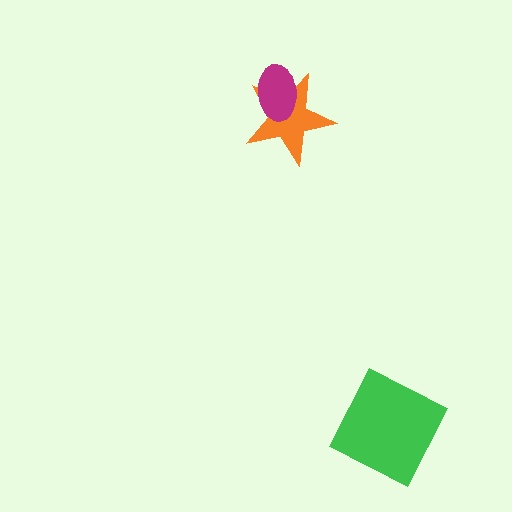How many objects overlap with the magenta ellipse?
1 object overlaps with the magenta ellipse.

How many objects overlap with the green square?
0 objects overlap with the green square.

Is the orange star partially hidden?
Yes, it is partially covered by another shape.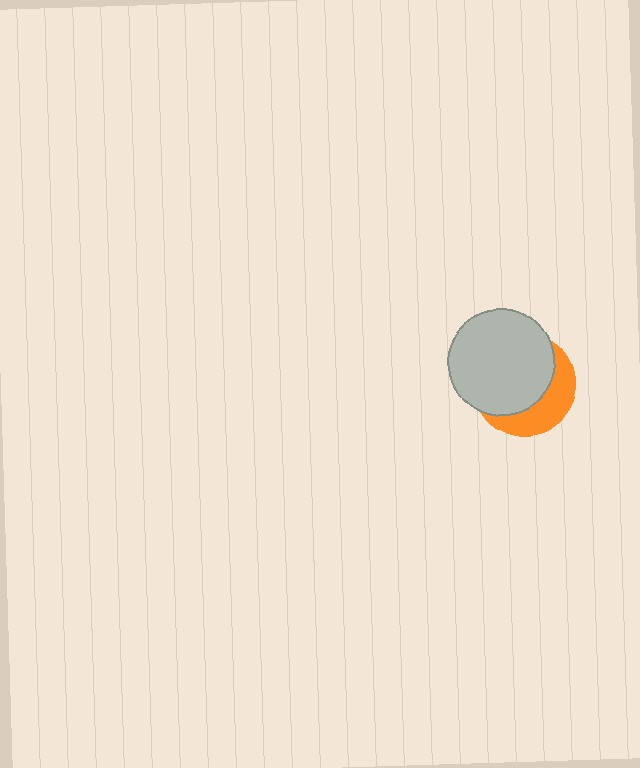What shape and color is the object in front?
The object in front is a light gray circle.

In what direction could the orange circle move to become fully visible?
The orange circle could move toward the lower-right. That would shift it out from behind the light gray circle entirely.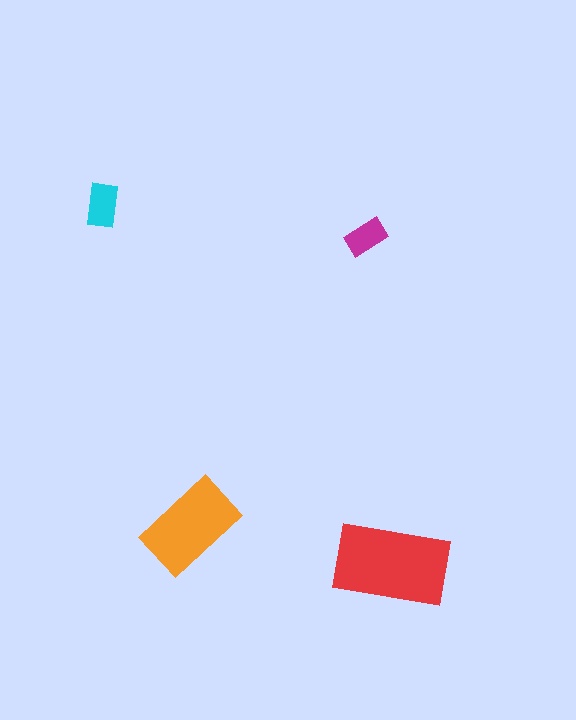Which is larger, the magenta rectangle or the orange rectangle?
The orange one.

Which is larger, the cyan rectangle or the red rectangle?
The red one.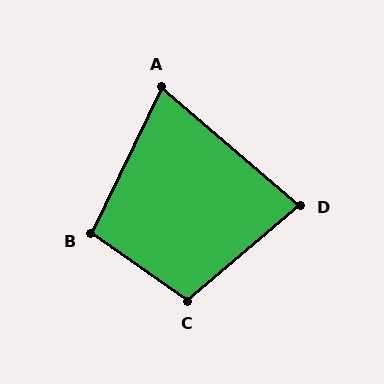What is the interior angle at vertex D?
Approximately 81 degrees (acute).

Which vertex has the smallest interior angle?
A, at approximately 75 degrees.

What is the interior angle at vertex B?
Approximately 99 degrees (obtuse).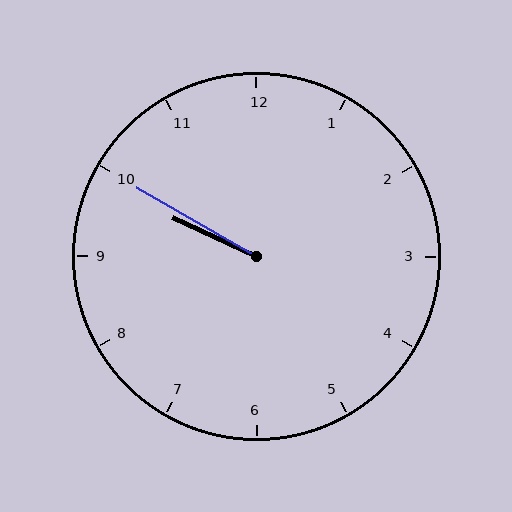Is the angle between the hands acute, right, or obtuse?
It is acute.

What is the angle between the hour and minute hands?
Approximately 5 degrees.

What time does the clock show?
9:50.